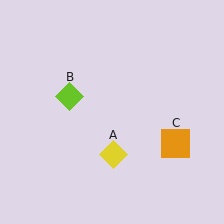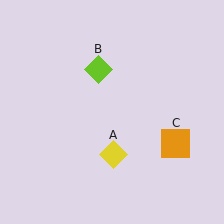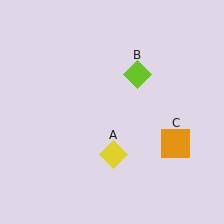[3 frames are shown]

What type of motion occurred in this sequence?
The lime diamond (object B) rotated clockwise around the center of the scene.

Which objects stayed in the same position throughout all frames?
Yellow diamond (object A) and orange square (object C) remained stationary.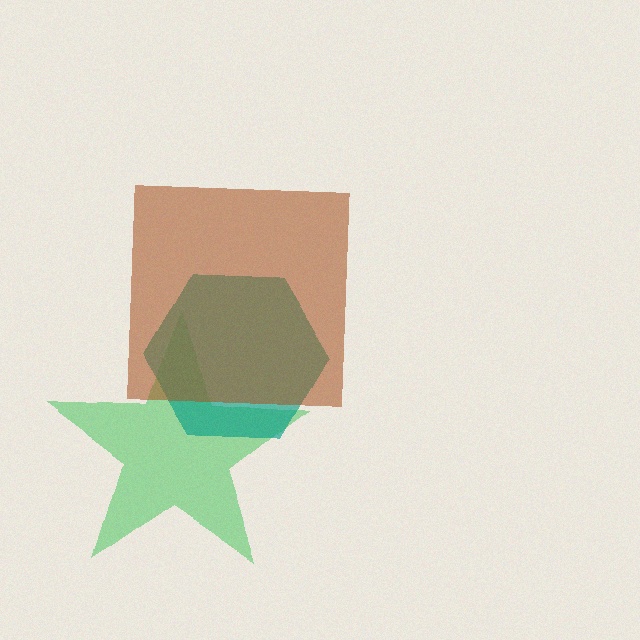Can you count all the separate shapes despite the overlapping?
Yes, there are 3 separate shapes.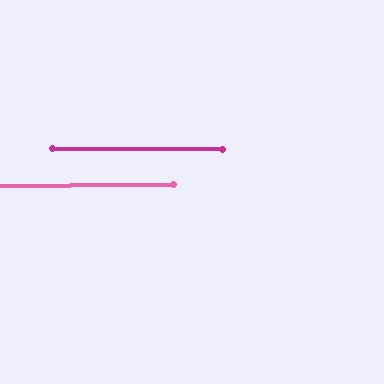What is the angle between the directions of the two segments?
Approximately 1 degree.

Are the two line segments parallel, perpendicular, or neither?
Parallel — their directions differ by only 0.8°.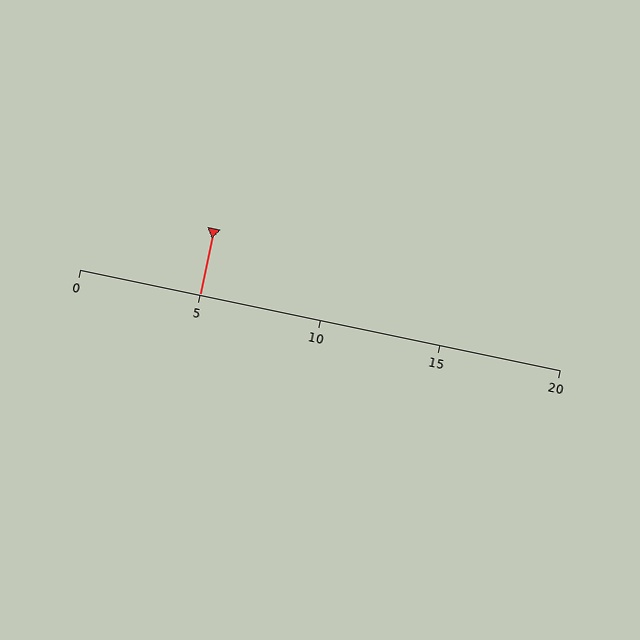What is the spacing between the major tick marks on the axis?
The major ticks are spaced 5 apart.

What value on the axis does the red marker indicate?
The marker indicates approximately 5.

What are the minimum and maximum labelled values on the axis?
The axis runs from 0 to 20.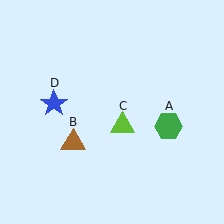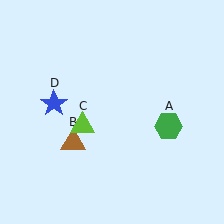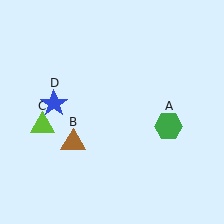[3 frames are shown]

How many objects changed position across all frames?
1 object changed position: lime triangle (object C).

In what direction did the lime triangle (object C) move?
The lime triangle (object C) moved left.